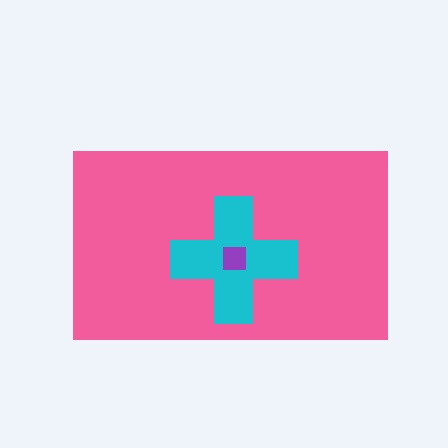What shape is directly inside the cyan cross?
The purple square.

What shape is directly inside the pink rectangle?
The cyan cross.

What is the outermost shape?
The pink rectangle.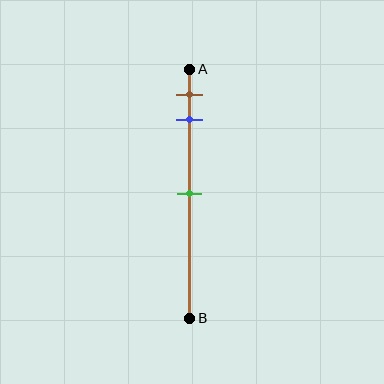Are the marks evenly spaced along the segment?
No, the marks are not evenly spaced.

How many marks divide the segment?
There are 3 marks dividing the segment.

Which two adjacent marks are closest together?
The brown and blue marks are the closest adjacent pair.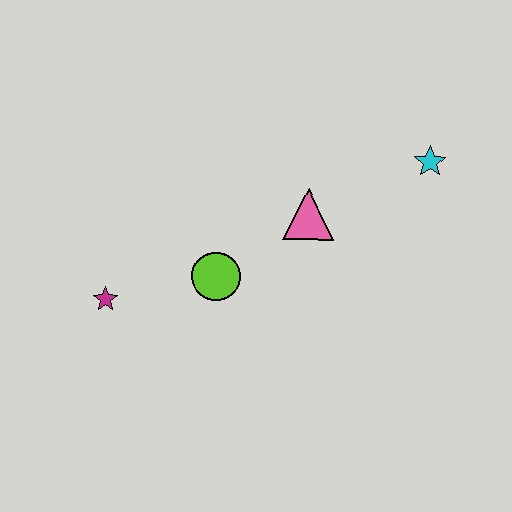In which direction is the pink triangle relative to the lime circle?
The pink triangle is to the right of the lime circle.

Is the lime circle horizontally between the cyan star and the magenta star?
Yes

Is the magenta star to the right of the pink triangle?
No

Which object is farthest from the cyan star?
The magenta star is farthest from the cyan star.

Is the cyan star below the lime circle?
No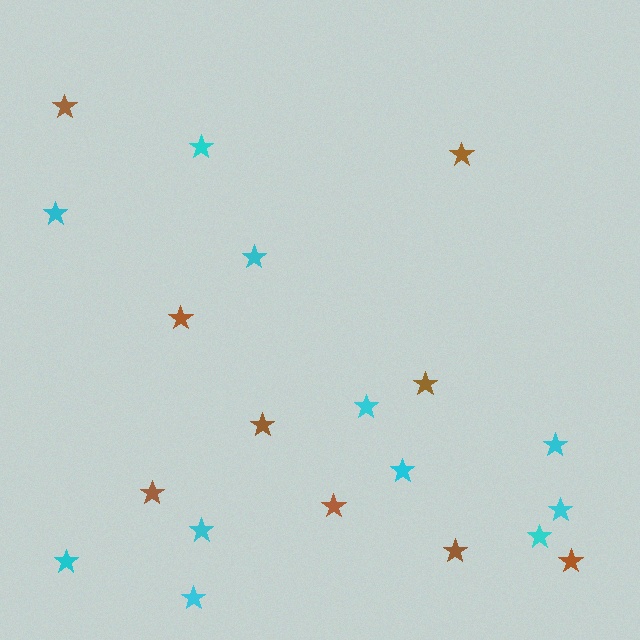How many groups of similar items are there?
There are 2 groups: one group of brown stars (9) and one group of cyan stars (11).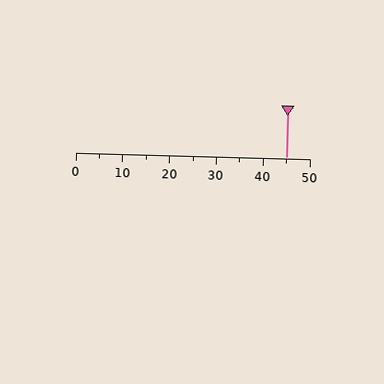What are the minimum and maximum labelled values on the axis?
The axis runs from 0 to 50.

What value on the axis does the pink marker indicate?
The marker indicates approximately 45.